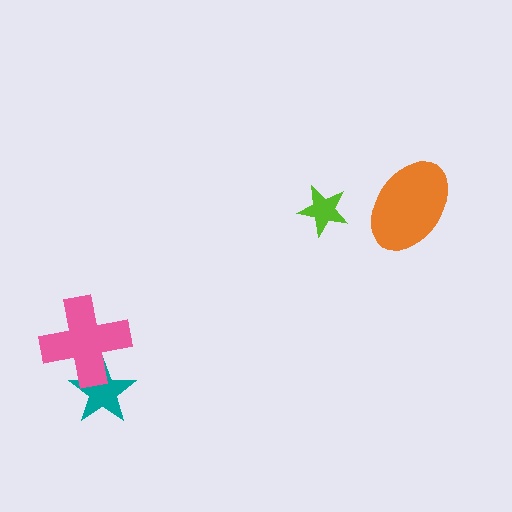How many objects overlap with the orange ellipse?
0 objects overlap with the orange ellipse.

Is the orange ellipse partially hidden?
No, no other shape covers it.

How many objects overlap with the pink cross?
1 object overlaps with the pink cross.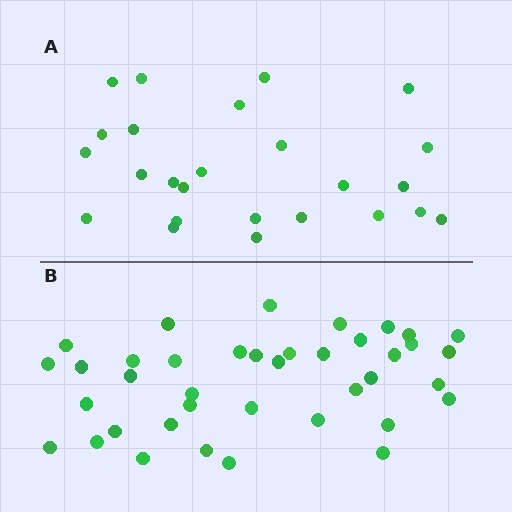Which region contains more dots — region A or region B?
Region B (the bottom region) has more dots.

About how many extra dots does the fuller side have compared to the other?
Region B has approximately 15 more dots than region A.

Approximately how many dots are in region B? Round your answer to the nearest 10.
About 40 dots. (The exact count is 39, which rounds to 40.)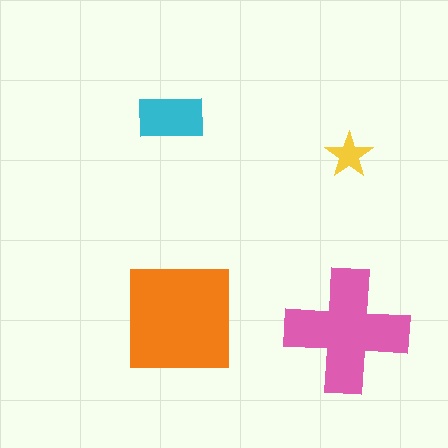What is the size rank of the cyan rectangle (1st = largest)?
3rd.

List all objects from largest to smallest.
The orange square, the pink cross, the cyan rectangle, the yellow star.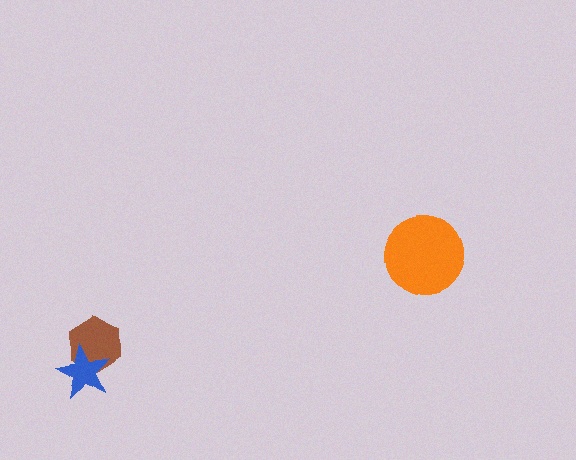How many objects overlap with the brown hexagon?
1 object overlaps with the brown hexagon.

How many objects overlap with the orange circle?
0 objects overlap with the orange circle.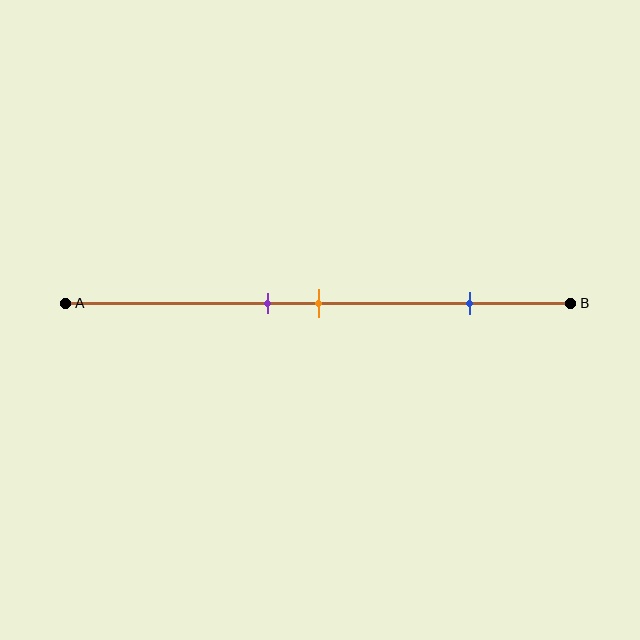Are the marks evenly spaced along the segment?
No, the marks are not evenly spaced.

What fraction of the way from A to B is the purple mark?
The purple mark is approximately 40% (0.4) of the way from A to B.